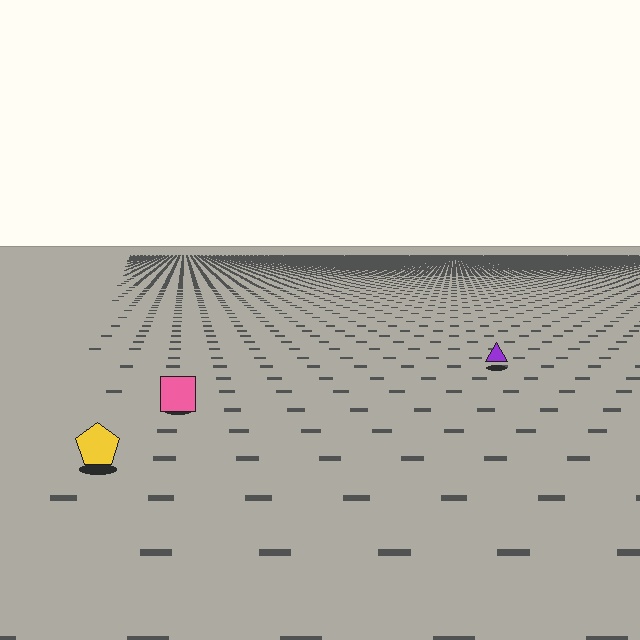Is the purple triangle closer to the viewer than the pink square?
No. The pink square is closer — you can tell from the texture gradient: the ground texture is coarser near it.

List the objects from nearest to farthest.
From nearest to farthest: the yellow pentagon, the pink square, the purple triangle.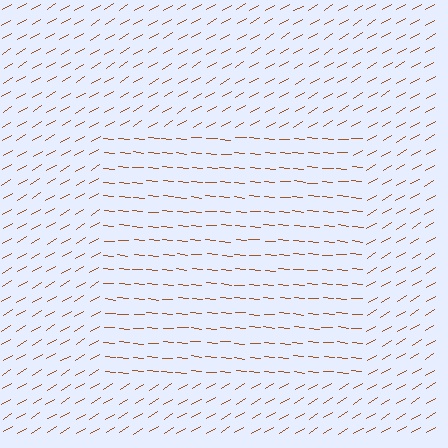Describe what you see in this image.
The image is filled with small brown line segments. A rectangle region in the image has lines oriented differently from the surrounding lines, creating a visible texture boundary.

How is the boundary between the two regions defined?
The boundary is defined purely by a change in line orientation (approximately 36 degrees difference). All lines are the same color and thickness.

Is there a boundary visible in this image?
Yes, there is a texture boundary formed by a change in line orientation.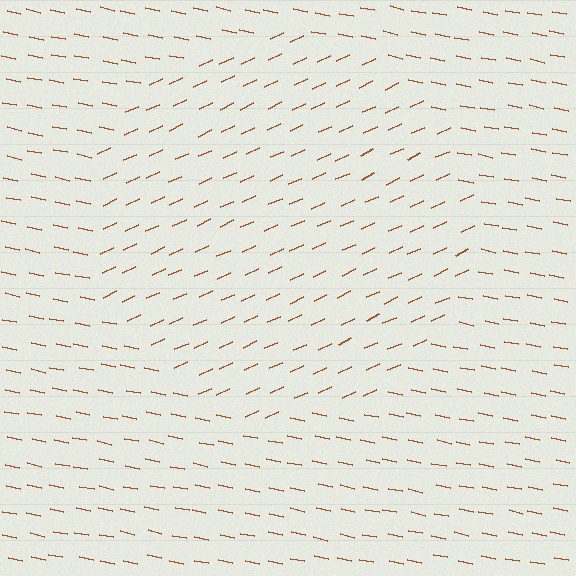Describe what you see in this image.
The image is filled with small brown line segments. A circle region in the image has lines oriented differently from the surrounding lines, creating a visible texture boundary.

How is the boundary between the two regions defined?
The boundary is defined purely by a change in line orientation (approximately 36 degrees difference). All lines are the same color and thickness.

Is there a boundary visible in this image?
Yes, there is a texture boundary formed by a change in line orientation.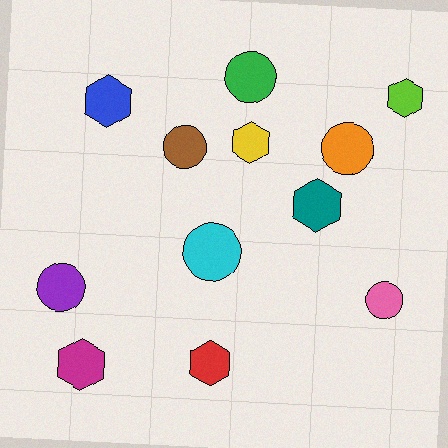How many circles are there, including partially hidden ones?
There are 6 circles.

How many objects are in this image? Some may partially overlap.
There are 12 objects.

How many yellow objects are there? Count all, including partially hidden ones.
There is 1 yellow object.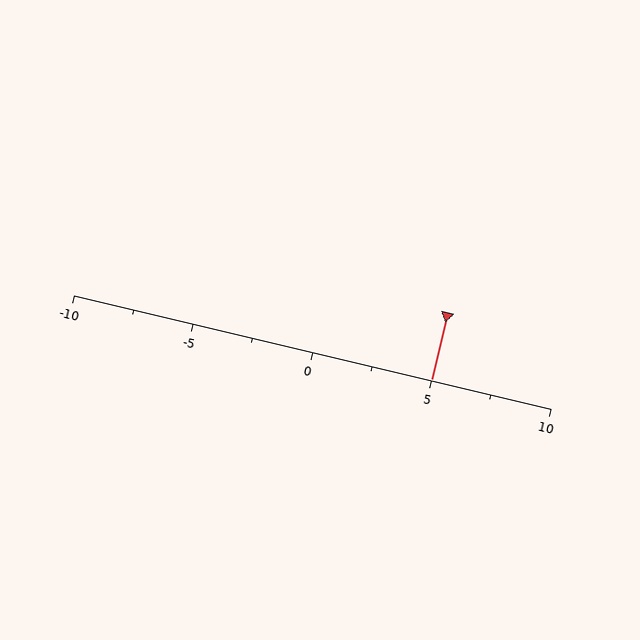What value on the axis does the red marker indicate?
The marker indicates approximately 5.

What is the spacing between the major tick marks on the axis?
The major ticks are spaced 5 apart.